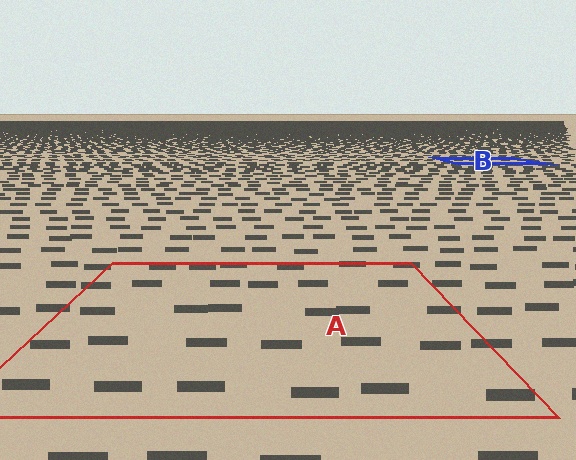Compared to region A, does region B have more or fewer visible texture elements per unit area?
Region B has more texture elements per unit area — they are packed more densely because it is farther away.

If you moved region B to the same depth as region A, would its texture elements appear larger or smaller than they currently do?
They would appear larger. At a closer depth, the same texture elements are projected at a bigger on-screen size.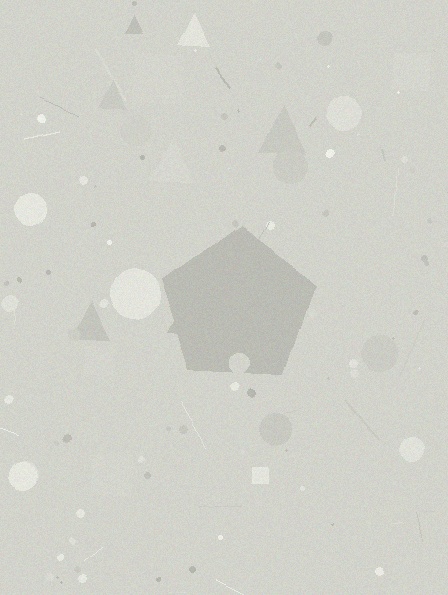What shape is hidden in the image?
A pentagon is hidden in the image.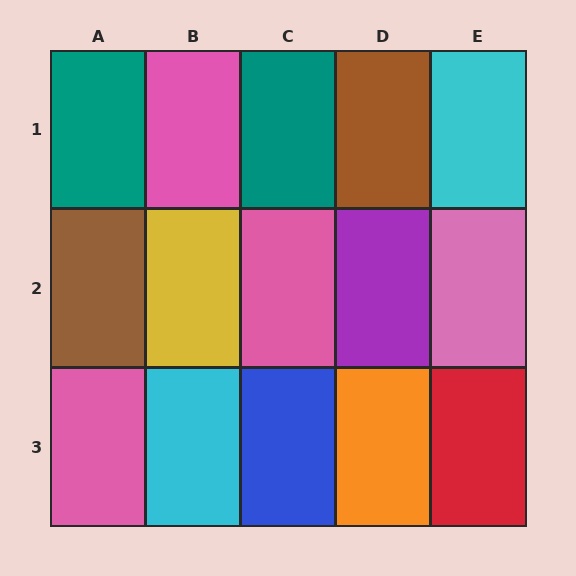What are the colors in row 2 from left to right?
Brown, yellow, pink, purple, pink.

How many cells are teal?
2 cells are teal.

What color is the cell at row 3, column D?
Orange.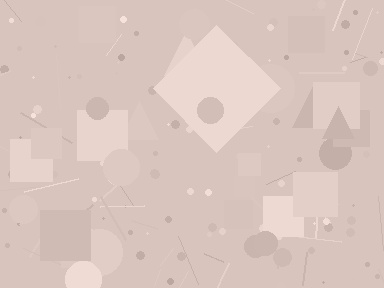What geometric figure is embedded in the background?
A diamond is embedded in the background.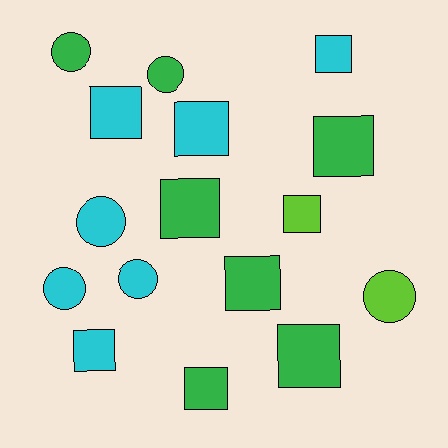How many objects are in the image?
There are 16 objects.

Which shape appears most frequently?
Square, with 10 objects.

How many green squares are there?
There are 5 green squares.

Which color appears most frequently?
Green, with 7 objects.